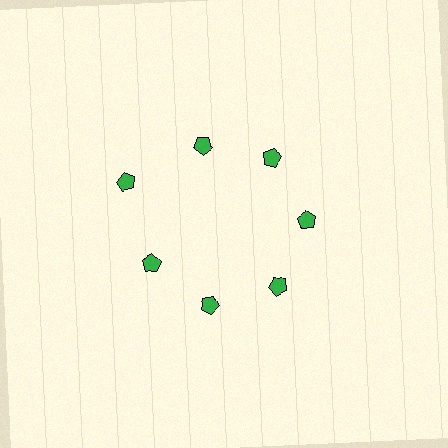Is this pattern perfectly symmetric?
No. The 7 green pentagons are arranged in a ring, but one element near the 10 o'clock position is pushed outward from the center, breaking the 7-fold rotational symmetry.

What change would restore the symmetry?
The symmetry would be restored by moving it inward, back onto the ring so that all 7 pentagons sit at equal angles and equal distance from the center.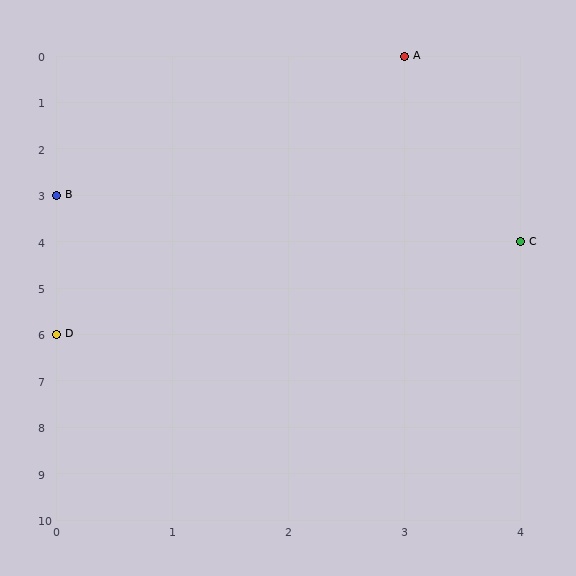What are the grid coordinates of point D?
Point D is at grid coordinates (0, 6).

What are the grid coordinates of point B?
Point B is at grid coordinates (0, 3).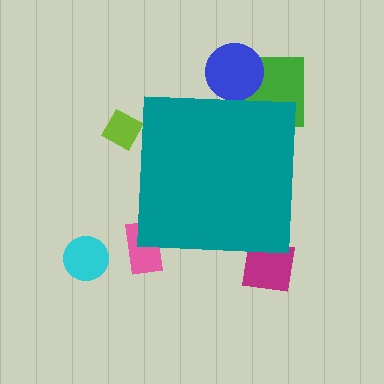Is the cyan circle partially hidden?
No, the cyan circle is fully visible.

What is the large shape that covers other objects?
A teal square.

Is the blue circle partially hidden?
Yes, the blue circle is partially hidden behind the teal square.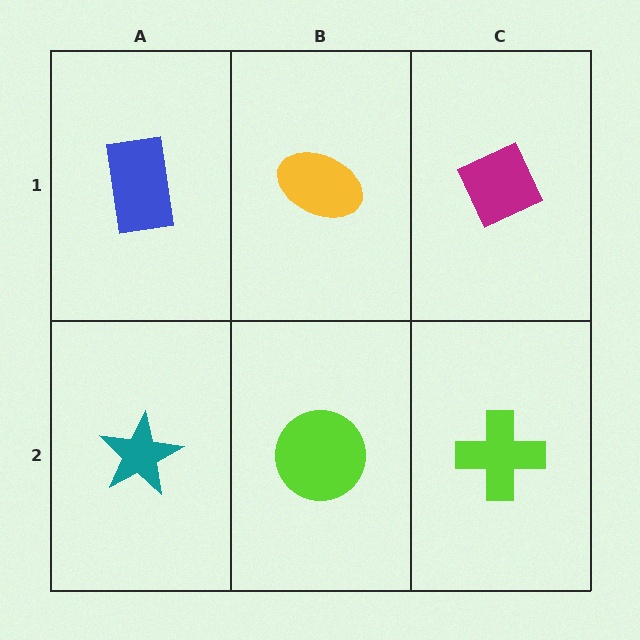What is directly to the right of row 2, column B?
A lime cross.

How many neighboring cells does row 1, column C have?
2.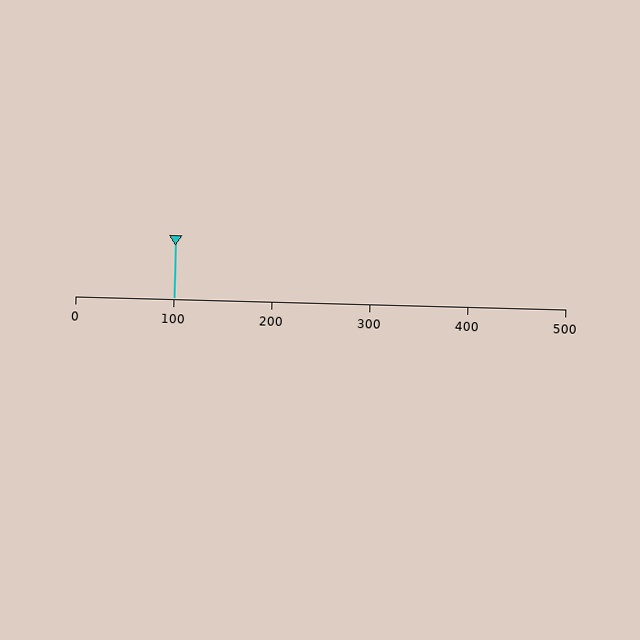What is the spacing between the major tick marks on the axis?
The major ticks are spaced 100 apart.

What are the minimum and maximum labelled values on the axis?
The axis runs from 0 to 500.